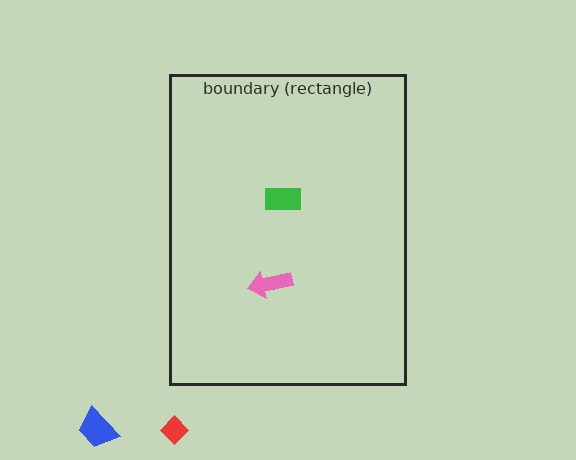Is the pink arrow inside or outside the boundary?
Inside.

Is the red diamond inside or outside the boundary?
Outside.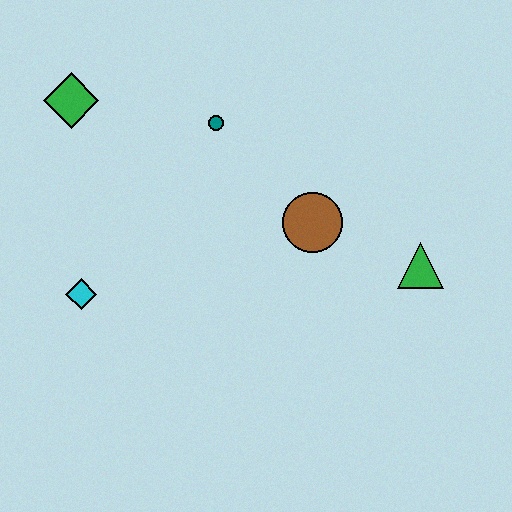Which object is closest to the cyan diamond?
The green diamond is closest to the cyan diamond.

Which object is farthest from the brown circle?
The green diamond is farthest from the brown circle.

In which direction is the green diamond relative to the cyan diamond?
The green diamond is above the cyan diamond.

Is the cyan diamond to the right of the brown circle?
No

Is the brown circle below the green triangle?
No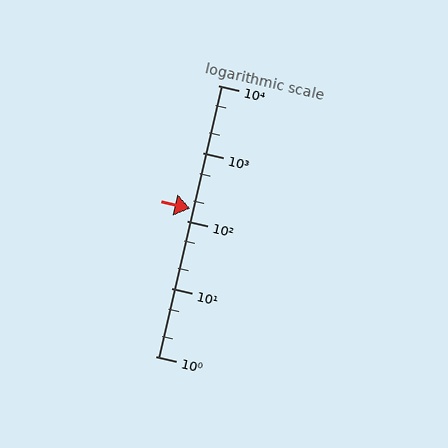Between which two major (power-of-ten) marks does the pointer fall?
The pointer is between 100 and 1000.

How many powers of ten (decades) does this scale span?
The scale spans 4 decades, from 1 to 10000.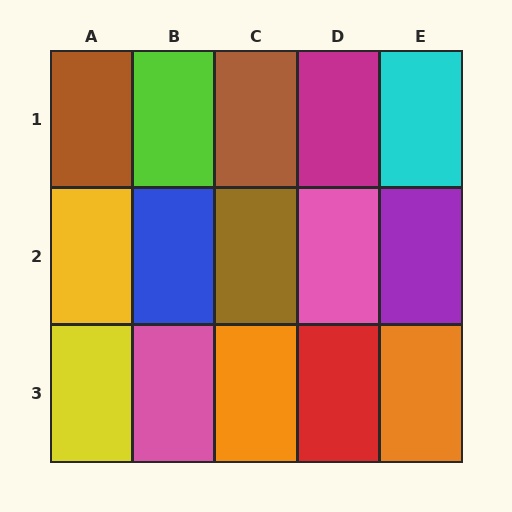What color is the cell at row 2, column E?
Purple.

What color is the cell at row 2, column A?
Yellow.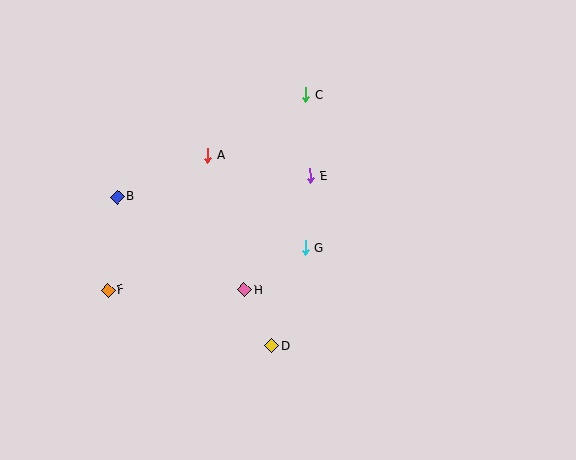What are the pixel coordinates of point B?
Point B is at (117, 197).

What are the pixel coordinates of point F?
Point F is at (108, 290).